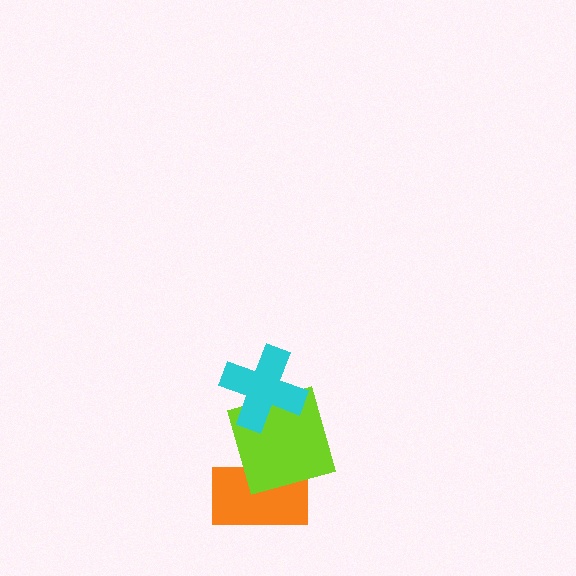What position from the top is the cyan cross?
The cyan cross is 1st from the top.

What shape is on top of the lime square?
The cyan cross is on top of the lime square.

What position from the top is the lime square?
The lime square is 2nd from the top.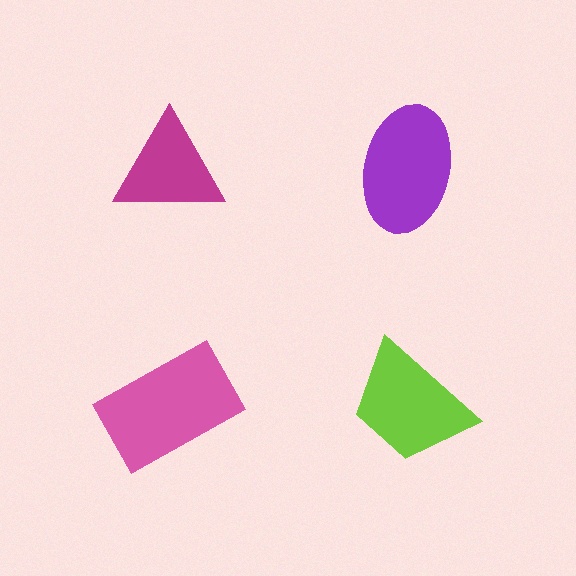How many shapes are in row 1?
2 shapes.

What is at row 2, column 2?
A lime trapezoid.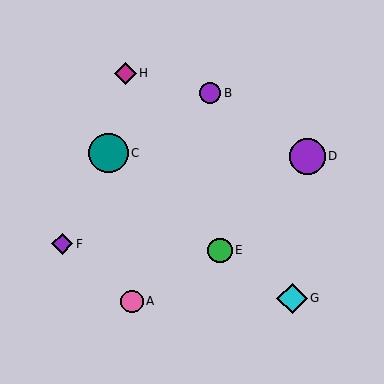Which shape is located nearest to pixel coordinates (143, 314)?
The pink circle (labeled A) at (132, 301) is nearest to that location.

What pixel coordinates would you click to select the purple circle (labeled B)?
Click at (210, 93) to select the purple circle B.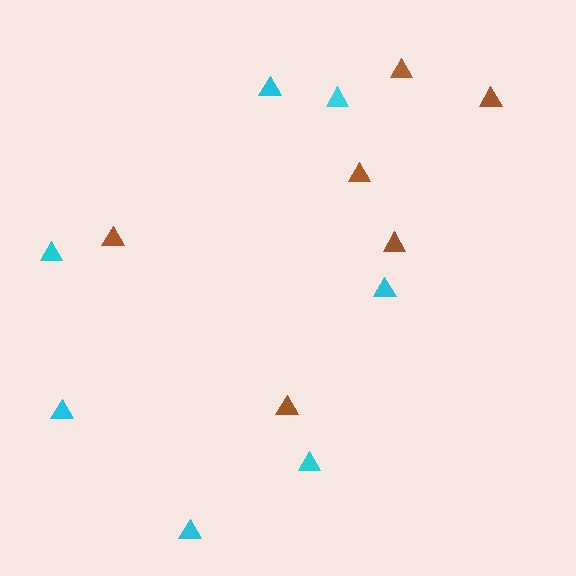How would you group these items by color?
There are 2 groups: one group of brown triangles (6) and one group of cyan triangles (7).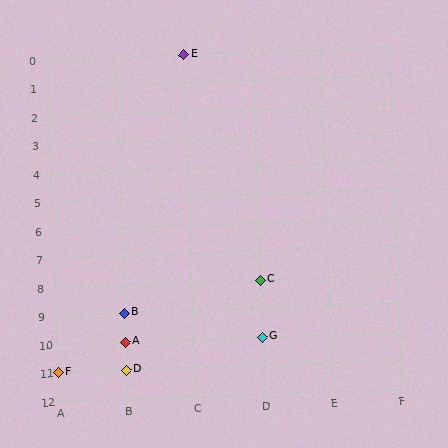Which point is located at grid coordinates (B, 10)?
Point A is at (B, 10).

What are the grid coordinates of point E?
Point E is at grid coordinates (C, 0).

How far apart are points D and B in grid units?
Points D and B are 2 rows apart.